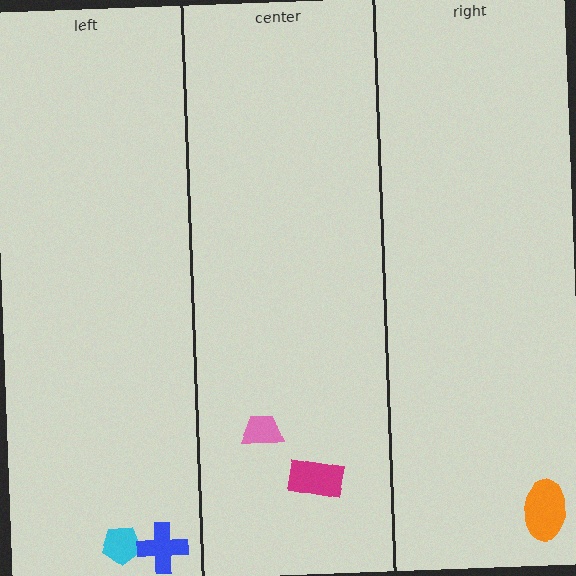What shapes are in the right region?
The orange ellipse.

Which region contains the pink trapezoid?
The center region.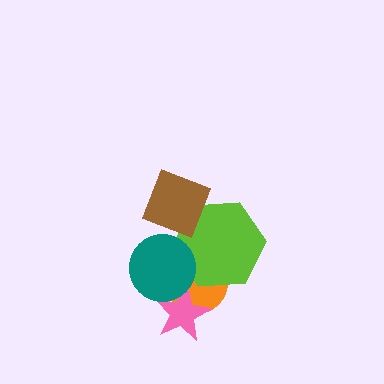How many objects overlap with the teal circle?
3 objects overlap with the teal circle.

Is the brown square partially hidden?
No, no other shape covers it.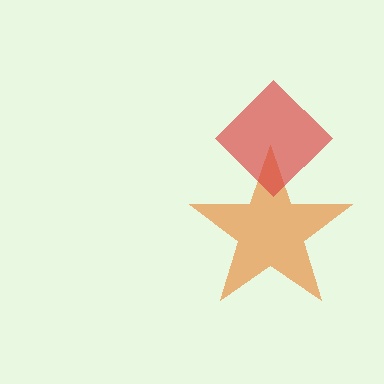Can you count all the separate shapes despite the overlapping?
Yes, there are 2 separate shapes.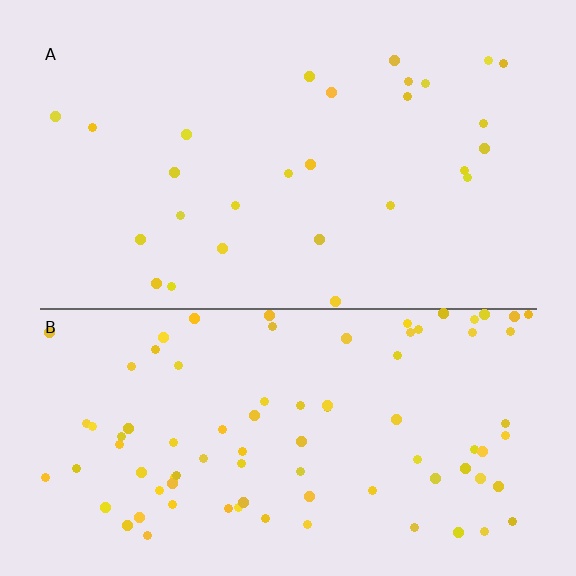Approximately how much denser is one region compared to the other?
Approximately 3.1× — region B over region A.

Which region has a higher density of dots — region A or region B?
B (the bottom).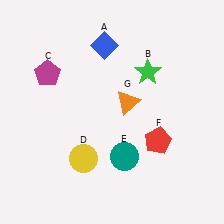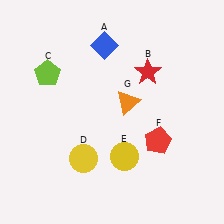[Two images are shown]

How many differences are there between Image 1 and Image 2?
There are 3 differences between the two images.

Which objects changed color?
B changed from green to red. C changed from magenta to lime. E changed from teal to yellow.